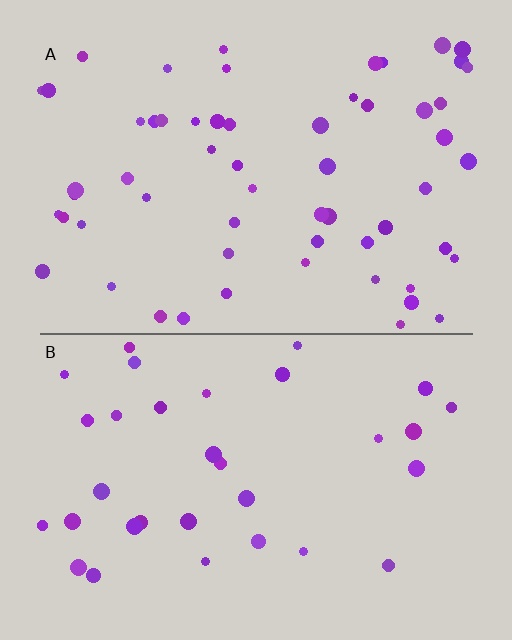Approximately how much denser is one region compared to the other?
Approximately 1.8× — region A over region B.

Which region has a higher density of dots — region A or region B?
A (the top).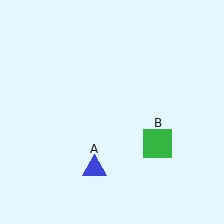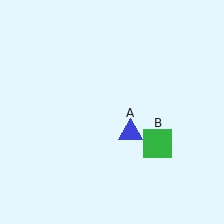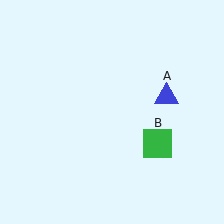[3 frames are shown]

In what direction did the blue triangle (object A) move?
The blue triangle (object A) moved up and to the right.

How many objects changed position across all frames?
1 object changed position: blue triangle (object A).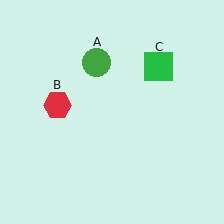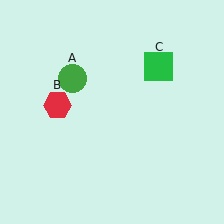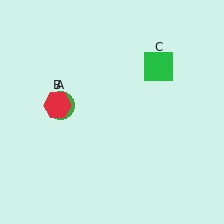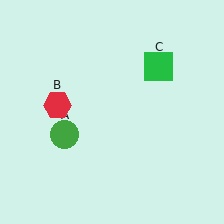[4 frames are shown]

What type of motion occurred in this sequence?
The green circle (object A) rotated counterclockwise around the center of the scene.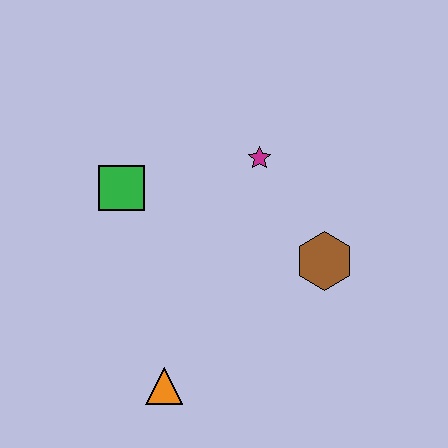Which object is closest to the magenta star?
The brown hexagon is closest to the magenta star.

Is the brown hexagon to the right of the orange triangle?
Yes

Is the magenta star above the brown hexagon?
Yes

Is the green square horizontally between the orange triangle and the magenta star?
No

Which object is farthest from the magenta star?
The orange triangle is farthest from the magenta star.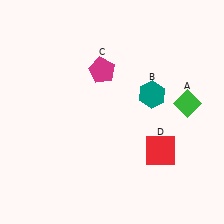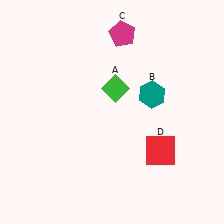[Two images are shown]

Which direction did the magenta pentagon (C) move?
The magenta pentagon (C) moved up.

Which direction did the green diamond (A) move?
The green diamond (A) moved left.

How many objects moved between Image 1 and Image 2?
2 objects moved between the two images.